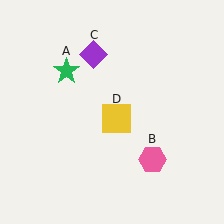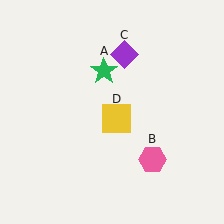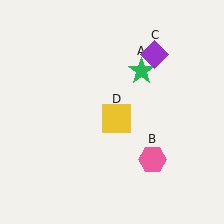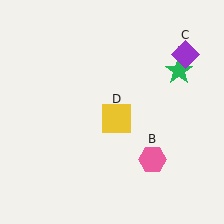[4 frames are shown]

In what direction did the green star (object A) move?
The green star (object A) moved right.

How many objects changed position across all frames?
2 objects changed position: green star (object A), purple diamond (object C).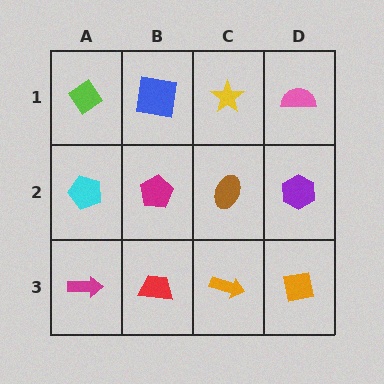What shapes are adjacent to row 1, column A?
A cyan pentagon (row 2, column A), a blue square (row 1, column B).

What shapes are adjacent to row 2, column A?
A lime diamond (row 1, column A), a magenta arrow (row 3, column A), a magenta pentagon (row 2, column B).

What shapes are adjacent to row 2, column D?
A pink semicircle (row 1, column D), an orange square (row 3, column D), a brown ellipse (row 2, column C).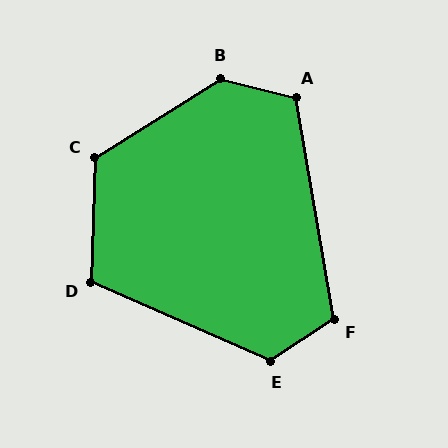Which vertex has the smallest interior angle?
D, at approximately 112 degrees.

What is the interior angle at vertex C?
Approximately 124 degrees (obtuse).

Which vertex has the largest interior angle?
B, at approximately 134 degrees.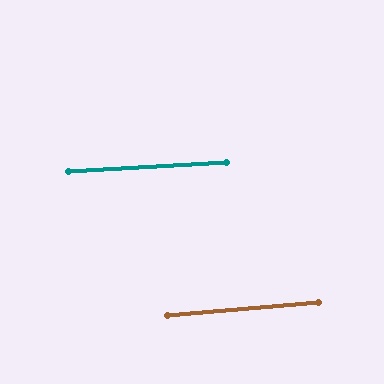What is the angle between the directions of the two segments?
Approximately 1 degree.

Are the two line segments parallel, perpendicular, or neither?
Parallel — their directions differ by only 1.4°.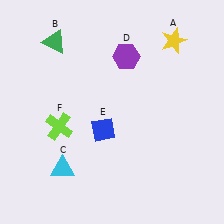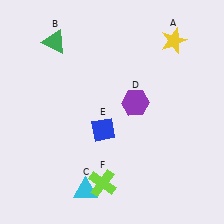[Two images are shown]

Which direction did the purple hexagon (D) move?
The purple hexagon (D) moved down.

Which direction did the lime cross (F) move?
The lime cross (F) moved down.